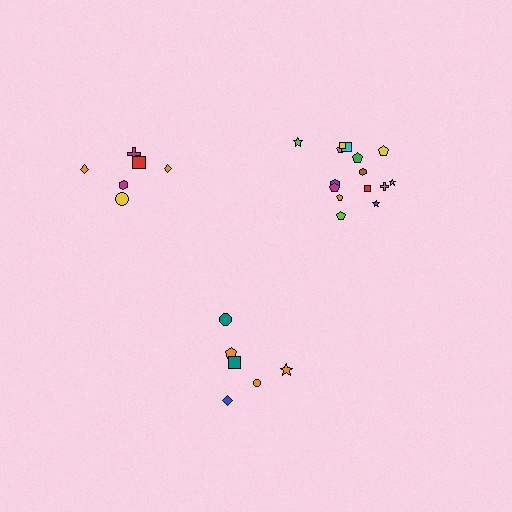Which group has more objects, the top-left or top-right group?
The top-right group.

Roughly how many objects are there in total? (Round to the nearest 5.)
Roughly 25 objects in total.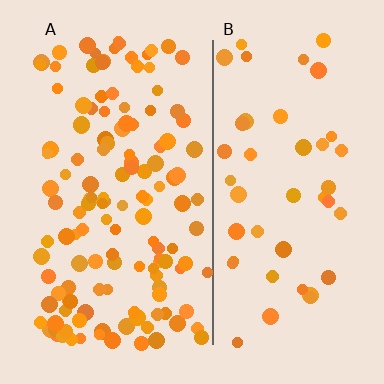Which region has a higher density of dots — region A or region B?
A (the left).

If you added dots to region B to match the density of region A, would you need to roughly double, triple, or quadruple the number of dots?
Approximately triple.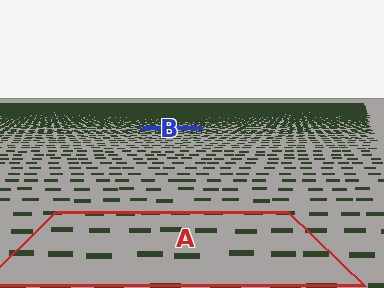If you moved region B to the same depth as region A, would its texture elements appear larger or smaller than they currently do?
They would appear larger. At a closer depth, the same texture elements are projected at a bigger on-screen size.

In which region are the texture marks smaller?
The texture marks are smaller in region B, because it is farther away.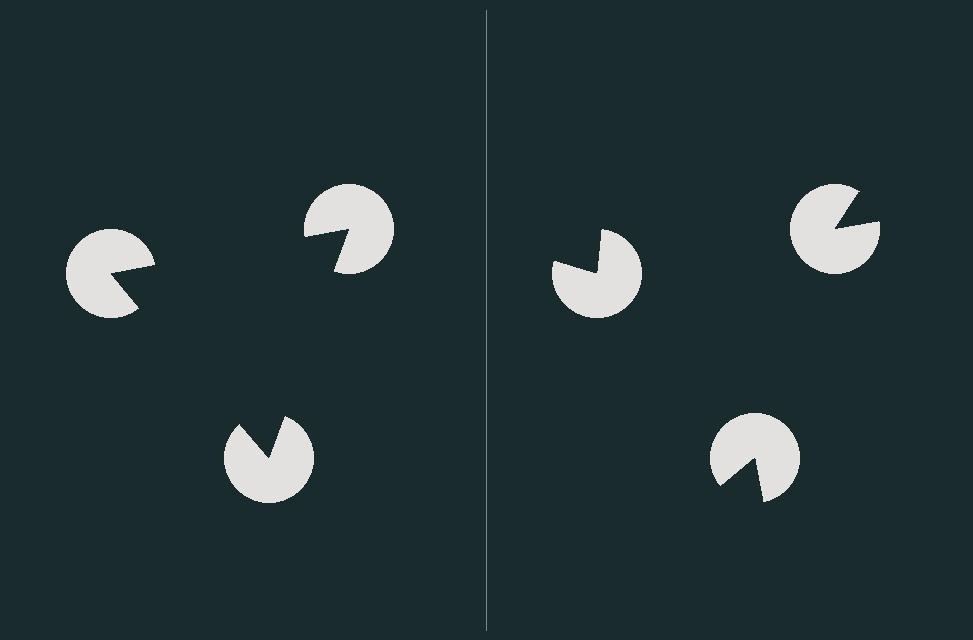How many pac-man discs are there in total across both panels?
6 — 3 on each side.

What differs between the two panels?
The pac-man discs are positioned identically on both sides; only the wedge orientations differ. On the left they align to a triangle; on the right they are misaligned.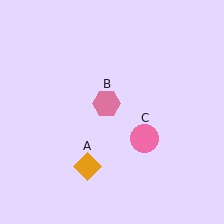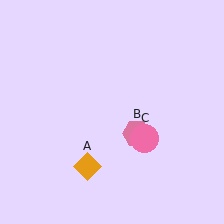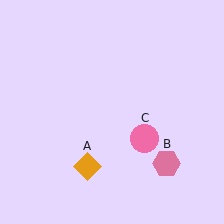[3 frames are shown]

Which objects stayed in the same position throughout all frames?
Orange diamond (object A) and pink circle (object C) remained stationary.